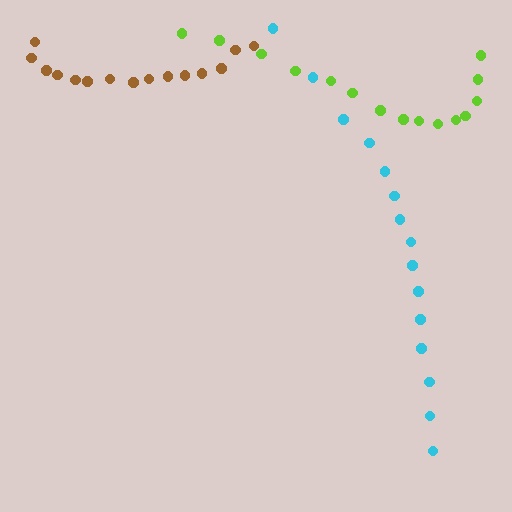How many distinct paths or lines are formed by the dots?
There are 3 distinct paths.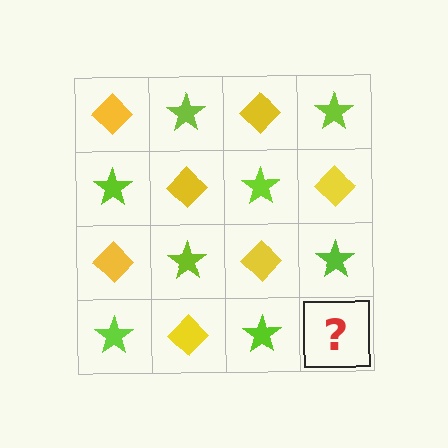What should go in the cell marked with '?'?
The missing cell should contain a yellow diamond.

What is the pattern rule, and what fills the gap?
The rule is that it alternates yellow diamond and lime star in a checkerboard pattern. The gap should be filled with a yellow diamond.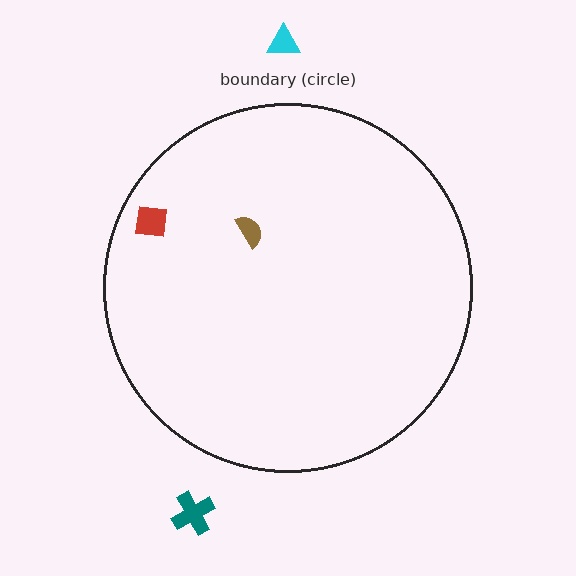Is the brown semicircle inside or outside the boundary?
Inside.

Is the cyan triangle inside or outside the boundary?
Outside.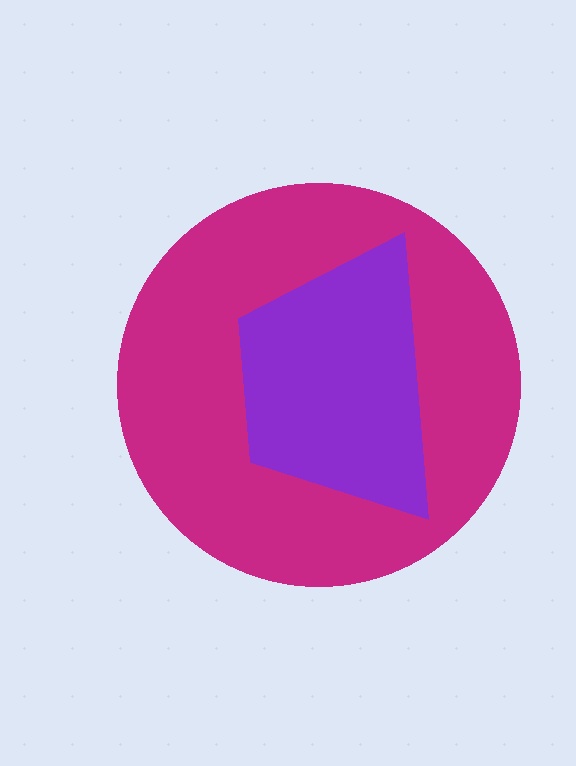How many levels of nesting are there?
2.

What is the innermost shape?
The purple trapezoid.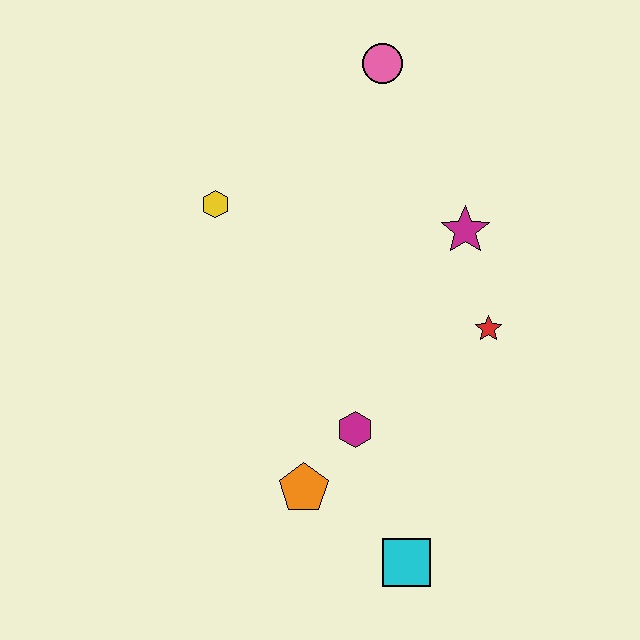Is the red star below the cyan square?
No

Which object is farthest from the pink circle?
The cyan square is farthest from the pink circle.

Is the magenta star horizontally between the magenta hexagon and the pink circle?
No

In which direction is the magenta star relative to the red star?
The magenta star is above the red star.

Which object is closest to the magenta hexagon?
The orange pentagon is closest to the magenta hexagon.